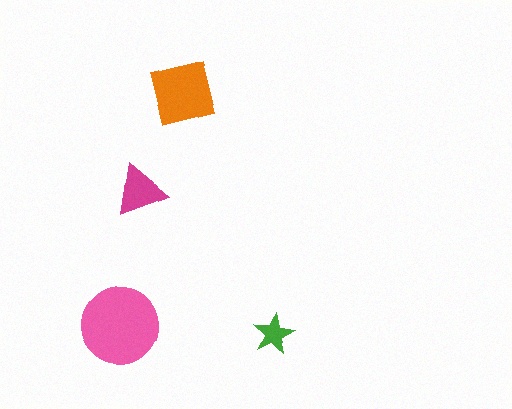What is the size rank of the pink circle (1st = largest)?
1st.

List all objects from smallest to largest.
The green star, the magenta triangle, the orange square, the pink circle.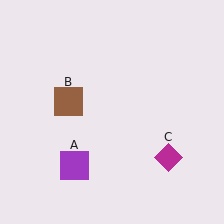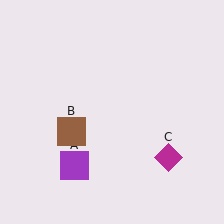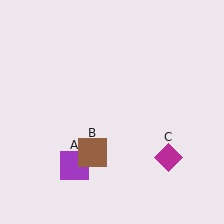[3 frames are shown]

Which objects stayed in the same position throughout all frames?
Purple square (object A) and magenta diamond (object C) remained stationary.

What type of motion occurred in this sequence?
The brown square (object B) rotated counterclockwise around the center of the scene.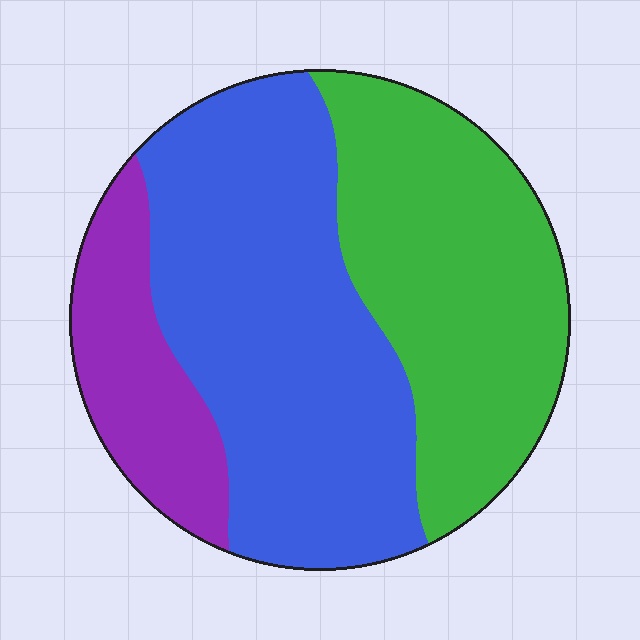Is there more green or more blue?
Blue.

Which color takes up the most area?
Blue, at roughly 45%.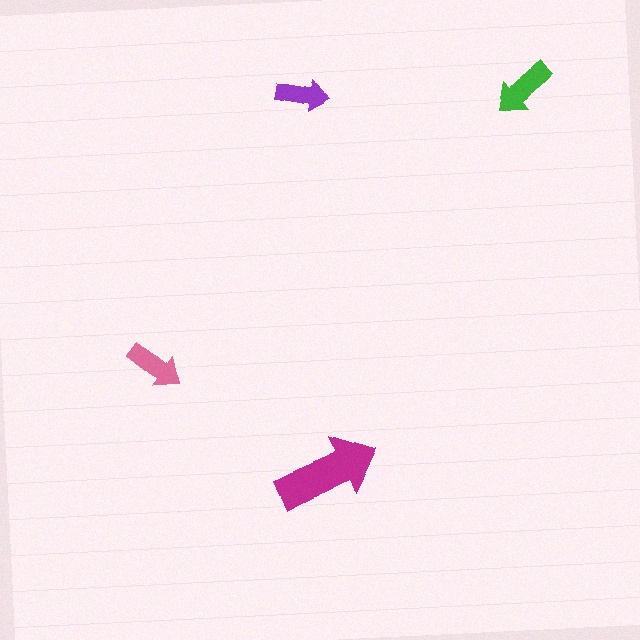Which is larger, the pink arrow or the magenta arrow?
The magenta one.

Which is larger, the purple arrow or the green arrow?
The green one.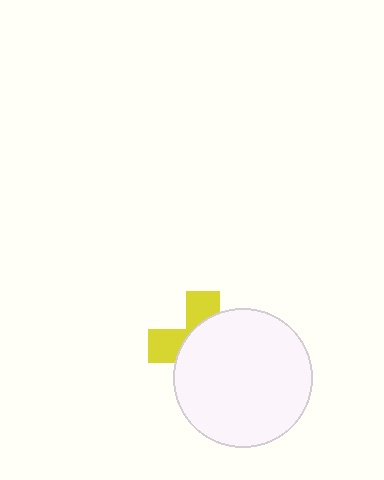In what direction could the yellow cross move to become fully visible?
The yellow cross could move toward the upper-left. That would shift it out from behind the white circle entirely.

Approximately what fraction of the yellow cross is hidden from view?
Roughly 66% of the yellow cross is hidden behind the white circle.